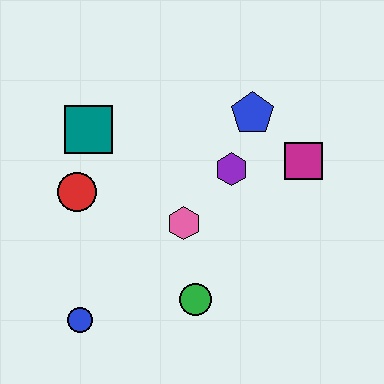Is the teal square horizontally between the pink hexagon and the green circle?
No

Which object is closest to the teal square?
The red circle is closest to the teal square.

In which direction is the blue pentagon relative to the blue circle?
The blue pentagon is above the blue circle.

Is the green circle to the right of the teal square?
Yes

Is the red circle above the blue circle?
Yes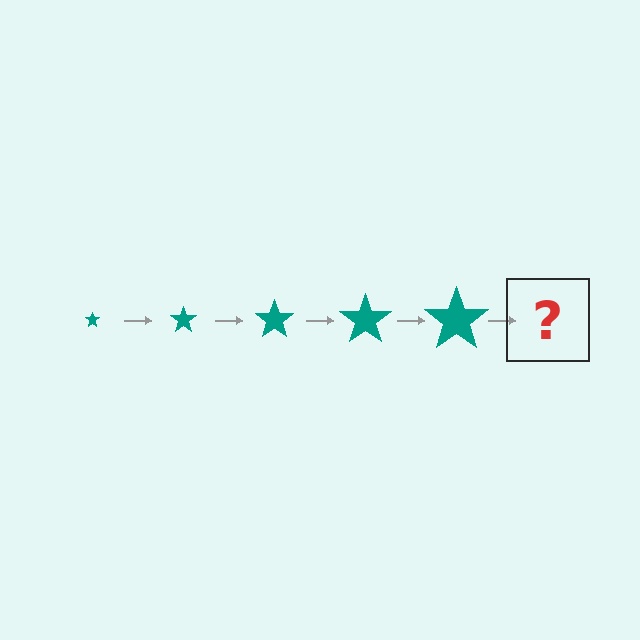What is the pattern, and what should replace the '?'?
The pattern is that the star gets progressively larger each step. The '?' should be a teal star, larger than the previous one.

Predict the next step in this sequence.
The next step is a teal star, larger than the previous one.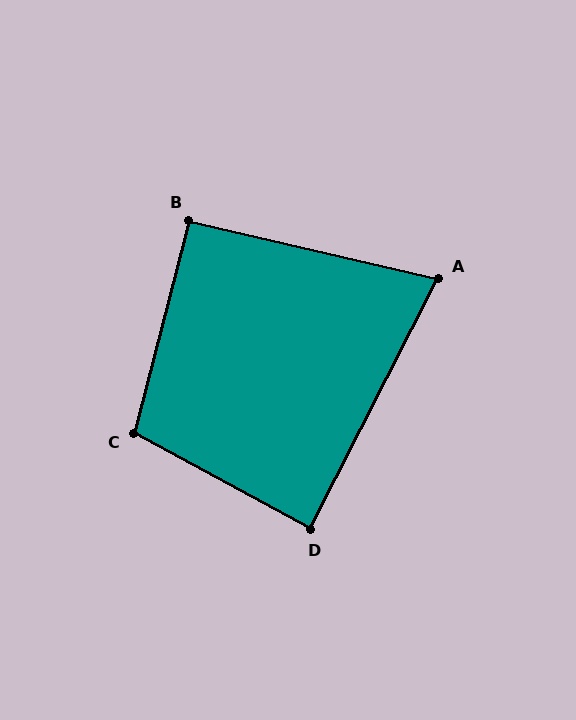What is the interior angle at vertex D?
Approximately 88 degrees (approximately right).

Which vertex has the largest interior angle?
C, at approximately 104 degrees.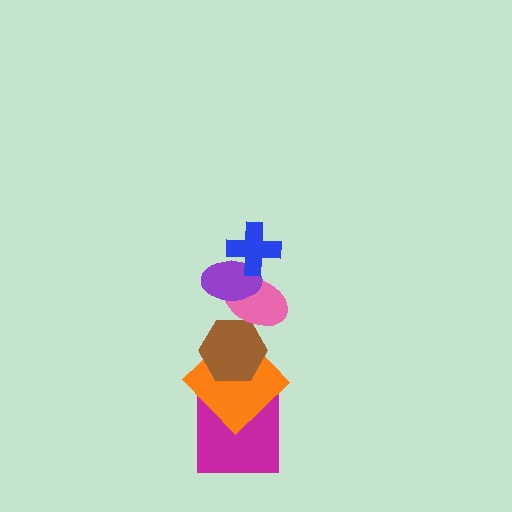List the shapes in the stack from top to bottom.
From top to bottom: the blue cross, the purple ellipse, the pink ellipse, the brown hexagon, the orange diamond, the magenta square.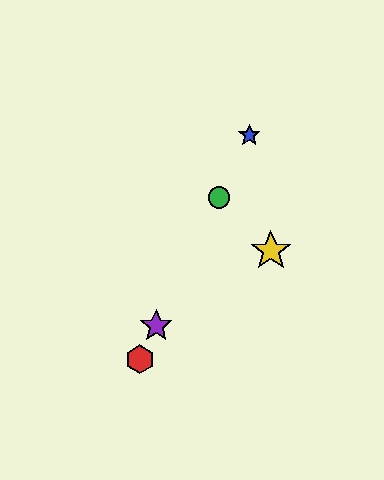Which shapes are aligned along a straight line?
The red hexagon, the blue star, the green circle, the purple star are aligned along a straight line.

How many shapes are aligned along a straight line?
4 shapes (the red hexagon, the blue star, the green circle, the purple star) are aligned along a straight line.